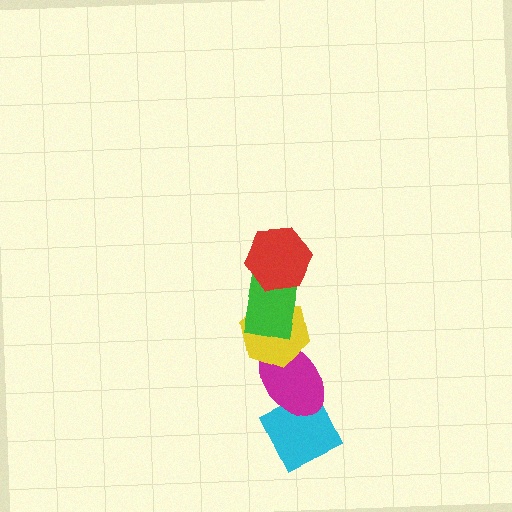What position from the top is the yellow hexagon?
The yellow hexagon is 3rd from the top.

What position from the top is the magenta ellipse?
The magenta ellipse is 4th from the top.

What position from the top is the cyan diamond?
The cyan diamond is 5th from the top.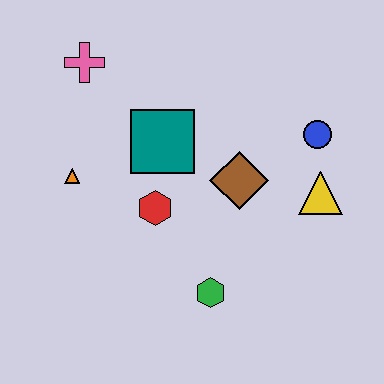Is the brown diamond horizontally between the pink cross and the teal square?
No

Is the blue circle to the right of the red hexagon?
Yes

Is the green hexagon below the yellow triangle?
Yes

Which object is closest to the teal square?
The red hexagon is closest to the teal square.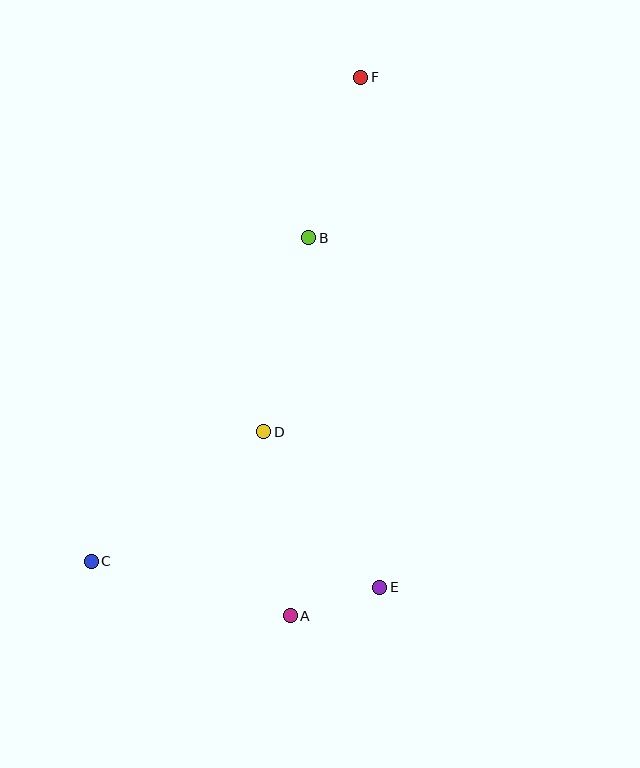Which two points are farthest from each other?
Points C and F are farthest from each other.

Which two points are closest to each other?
Points A and E are closest to each other.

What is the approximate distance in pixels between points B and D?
The distance between B and D is approximately 199 pixels.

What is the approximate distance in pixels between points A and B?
The distance between A and B is approximately 378 pixels.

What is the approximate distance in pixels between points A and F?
The distance between A and F is approximately 543 pixels.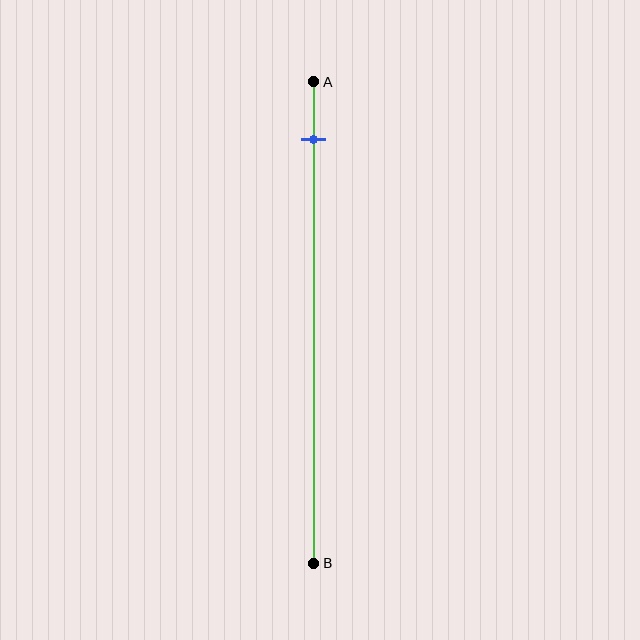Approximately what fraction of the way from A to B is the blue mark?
The blue mark is approximately 10% of the way from A to B.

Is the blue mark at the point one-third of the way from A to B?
No, the mark is at about 10% from A, not at the 33% one-third point.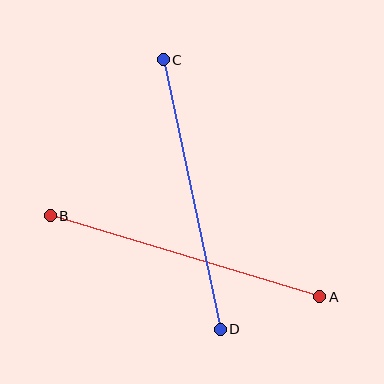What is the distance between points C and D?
The distance is approximately 275 pixels.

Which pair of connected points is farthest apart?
Points A and B are farthest apart.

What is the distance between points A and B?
The distance is approximately 281 pixels.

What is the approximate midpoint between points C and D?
The midpoint is at approximately (192, 195) pixels.